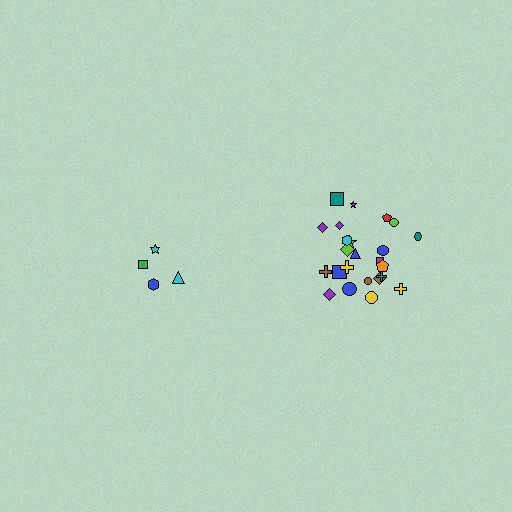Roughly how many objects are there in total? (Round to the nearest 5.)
Roughly 30 objects in total.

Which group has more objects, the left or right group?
The right group.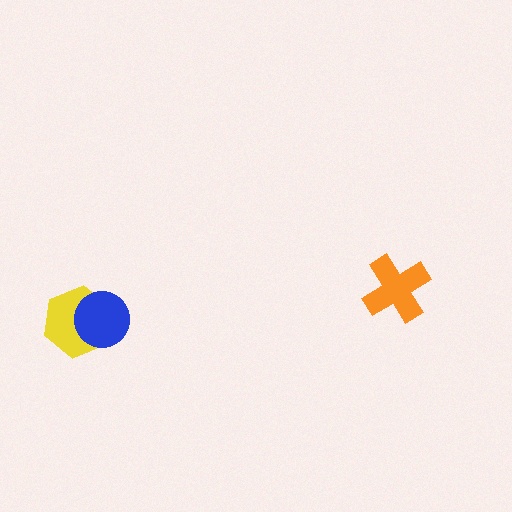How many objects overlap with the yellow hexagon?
1 object overlaps with the yellow hexagon.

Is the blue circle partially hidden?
No, no other shape covers it.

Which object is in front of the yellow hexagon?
The blue circle is in front of the yellow hexagon.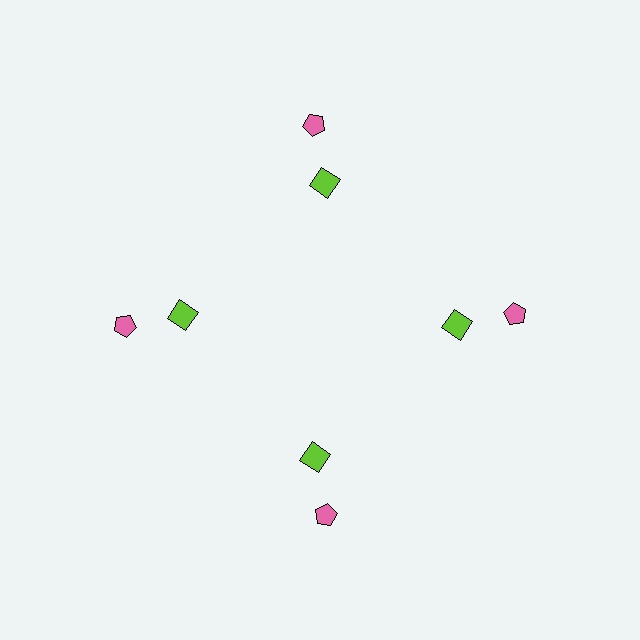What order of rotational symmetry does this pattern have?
This pattern has 4-fold rotational symmetry.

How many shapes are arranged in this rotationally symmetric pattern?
There are 8 shapes, arranged in 4 groups of 2.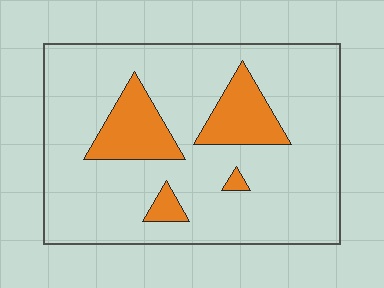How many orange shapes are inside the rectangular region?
4.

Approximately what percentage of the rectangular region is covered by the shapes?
Approximately 15%.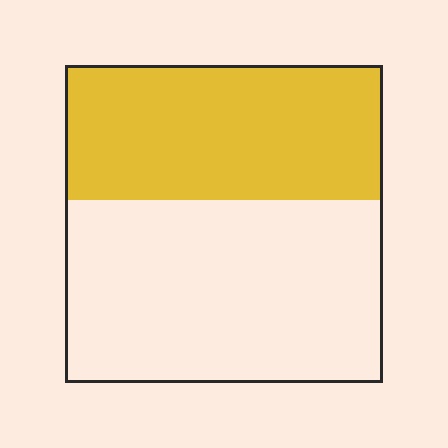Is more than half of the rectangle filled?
No.